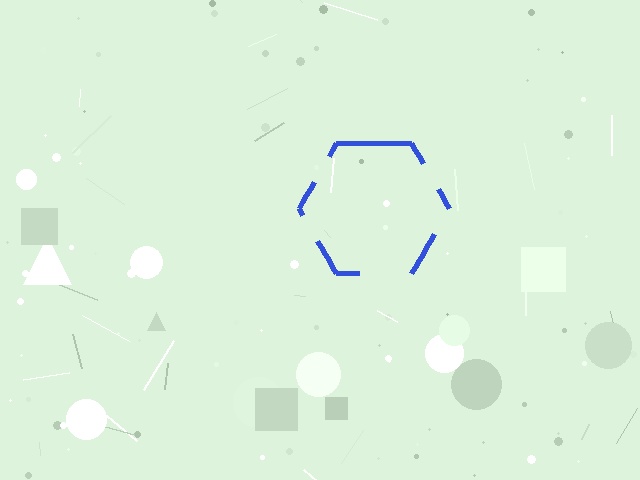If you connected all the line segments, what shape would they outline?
They would outline a hexagon.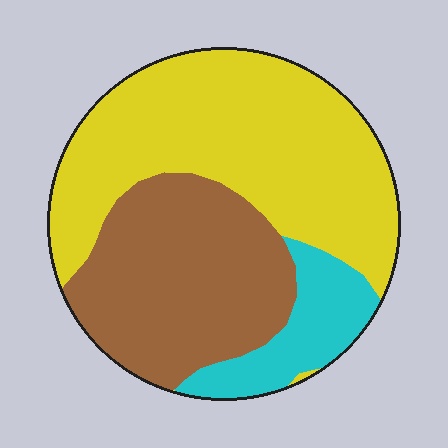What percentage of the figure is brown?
Brown takes up about three eighths (3/8) of the figure.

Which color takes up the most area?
Yellow, at roughly 50%.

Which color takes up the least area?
Cyan, at roughly 15%.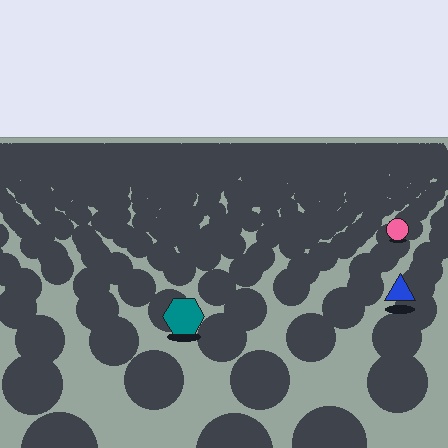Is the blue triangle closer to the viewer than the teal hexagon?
No. The teal hexagon is closer — you can tell from the texture gradient: the ground texture is coarser near it.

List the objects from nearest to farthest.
From nearest to farthest: the teal hexagon, the blue triangle, the pink circle.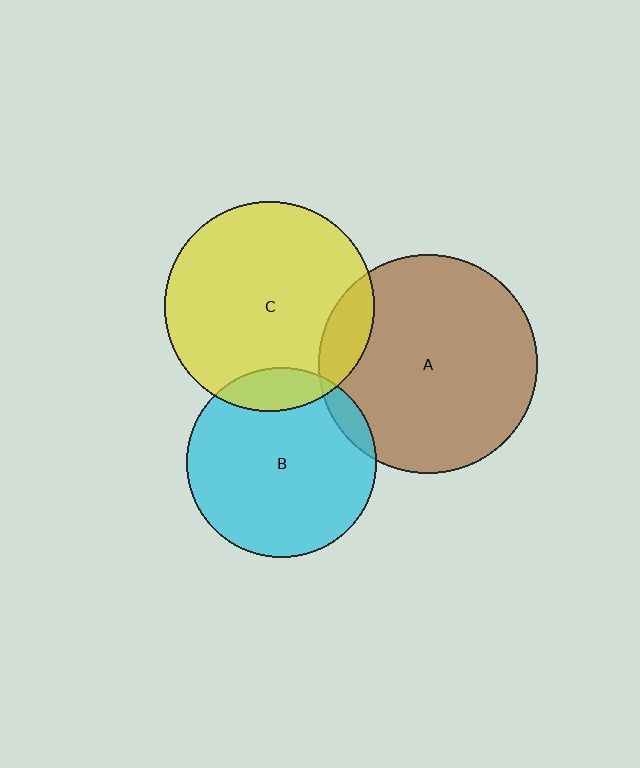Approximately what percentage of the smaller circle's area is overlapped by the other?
Approximately 15%.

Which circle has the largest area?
Circle A (brown).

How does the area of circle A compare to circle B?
Approximately 1.3 times.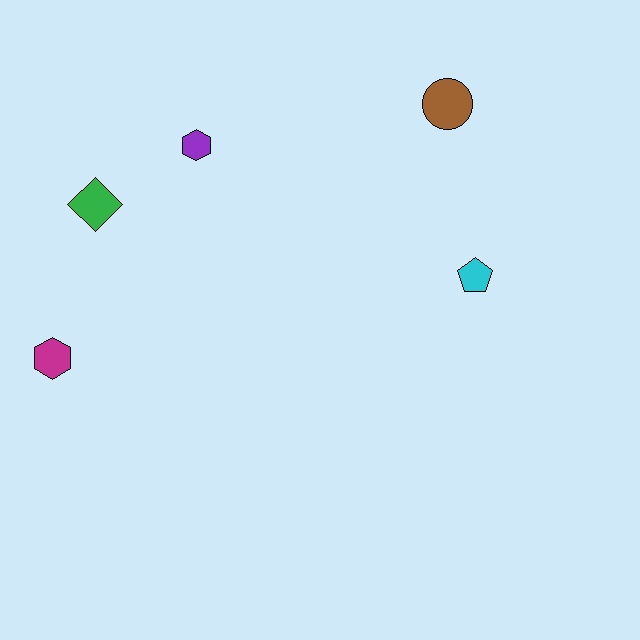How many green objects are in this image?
There is 1 green object.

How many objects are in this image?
There are 5 objects.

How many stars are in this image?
There are no stars.